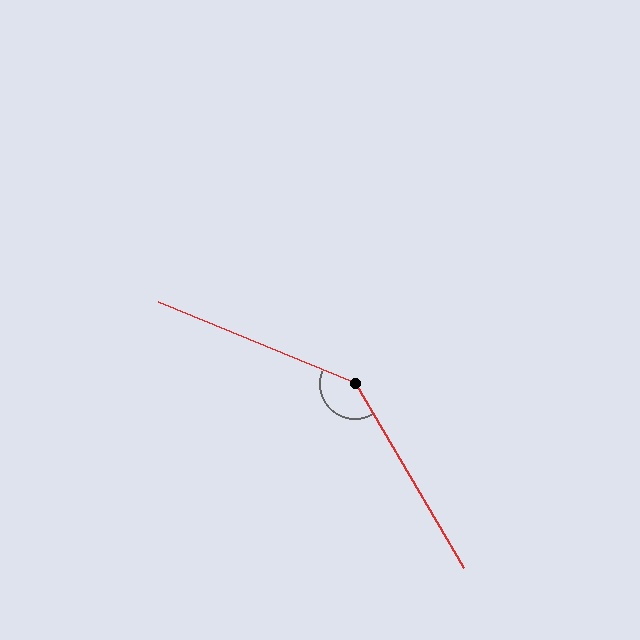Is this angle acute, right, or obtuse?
It is obtuse.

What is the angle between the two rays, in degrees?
Approximately 143 degrees.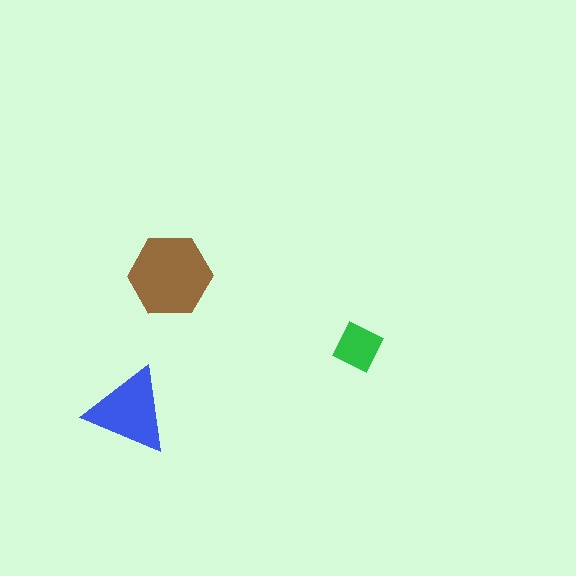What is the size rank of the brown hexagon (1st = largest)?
1st.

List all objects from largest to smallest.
The brown hexagon, the blue triangle, the green diamond.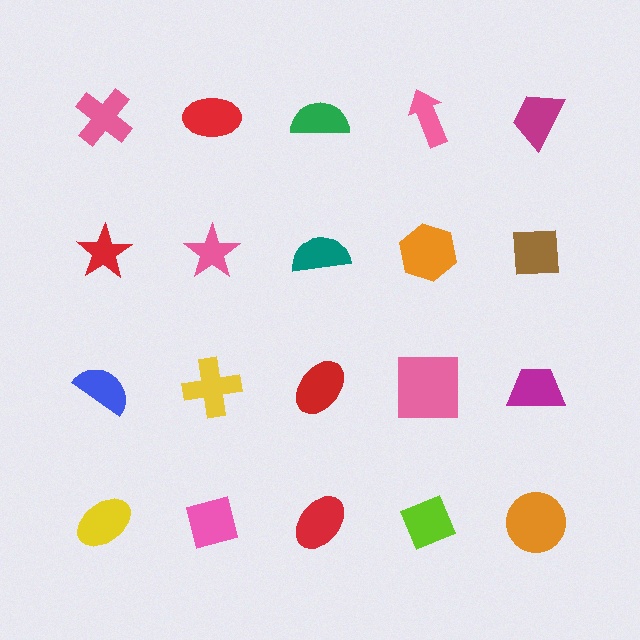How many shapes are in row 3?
5 shapes.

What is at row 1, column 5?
A magenta trapezoid.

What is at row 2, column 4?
An orange hexagon.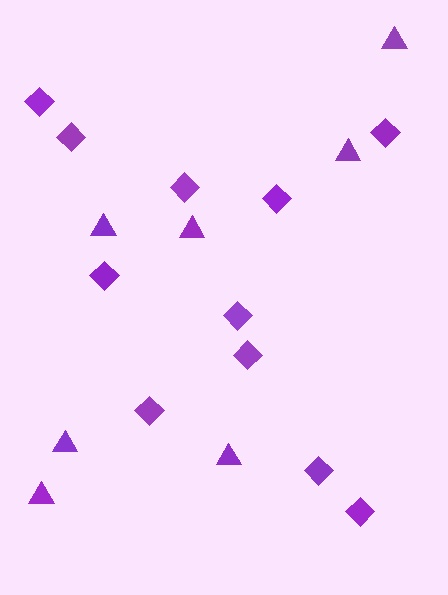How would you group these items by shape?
There are 2 groups: one group of diamonds (11) and one group of triangles (7).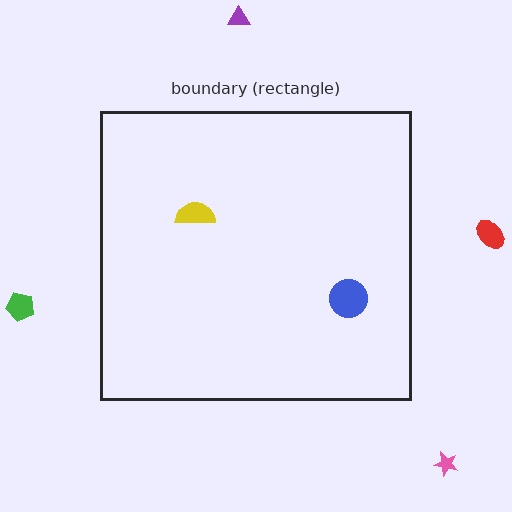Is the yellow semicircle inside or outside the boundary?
Inside.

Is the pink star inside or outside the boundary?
Outside.